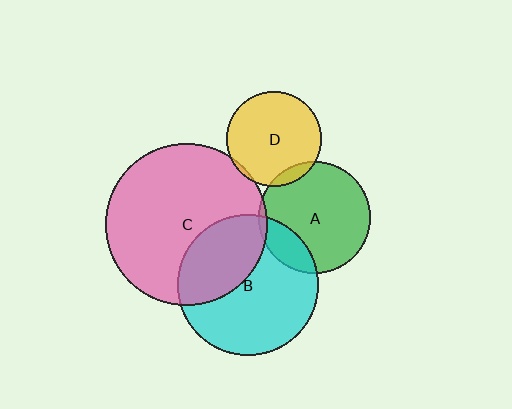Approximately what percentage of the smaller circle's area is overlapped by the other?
Approximately 35%.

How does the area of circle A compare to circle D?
Approximately 1.4 times.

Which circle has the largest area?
Circle C (pink).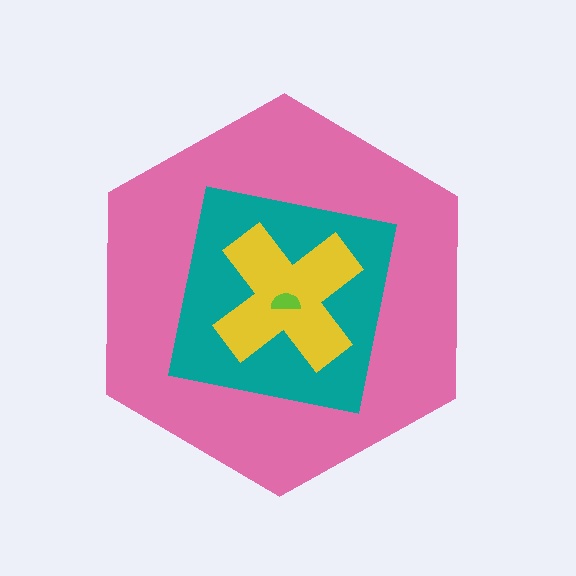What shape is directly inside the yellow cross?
The lime semicircle.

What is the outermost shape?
The pink hexagon.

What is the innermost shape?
The lime semicircle.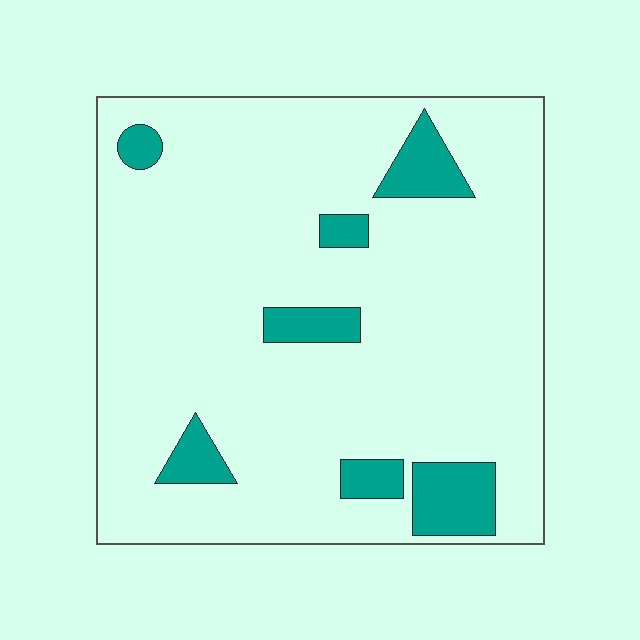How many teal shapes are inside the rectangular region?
7.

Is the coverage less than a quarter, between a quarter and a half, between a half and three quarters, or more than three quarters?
Less than a quarter.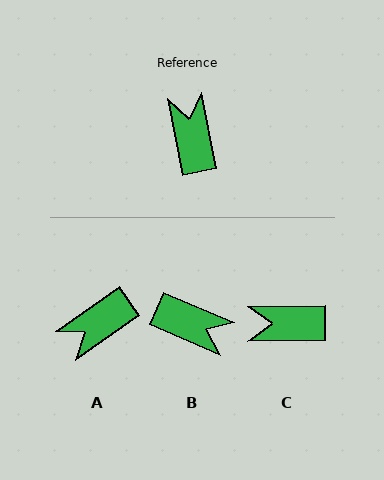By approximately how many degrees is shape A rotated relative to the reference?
Approximately 114 degrees counter-clockwise.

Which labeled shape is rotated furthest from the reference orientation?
B, about 124 degrees away.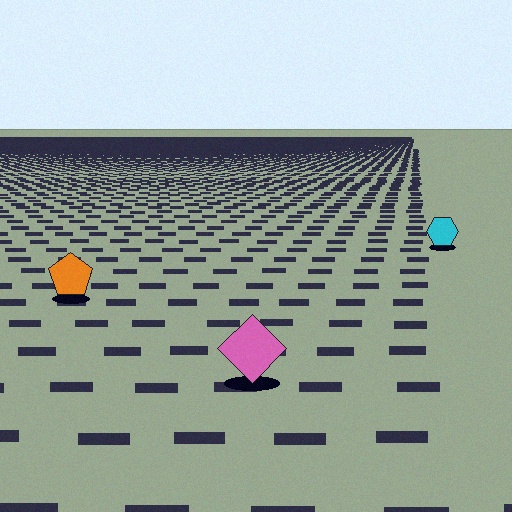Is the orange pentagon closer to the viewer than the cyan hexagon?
Yes. The orange pentagon is closer — you can tell from the texture gradient: the ground texture is coarser near it.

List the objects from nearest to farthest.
From nearest to farthest: the pink diamond, the orange pentagon, the cyan hexagon.